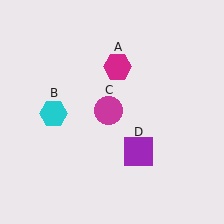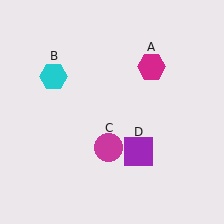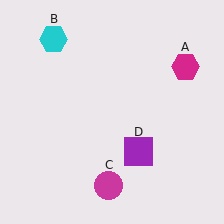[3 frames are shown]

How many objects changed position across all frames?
3 objects changed position: magenta hexagon (object A), cyan hexagon (object B), magenta circle (object C).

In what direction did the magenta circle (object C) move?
The magenta circle (object C) moved down.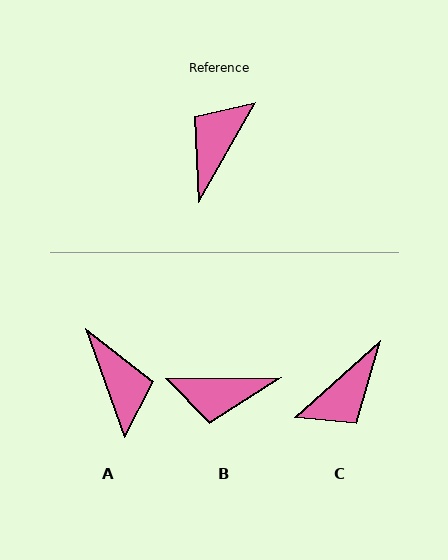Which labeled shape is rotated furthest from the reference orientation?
C, about 161 degrees away.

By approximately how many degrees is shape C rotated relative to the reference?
Approximately 161 degrees counter-clockwise.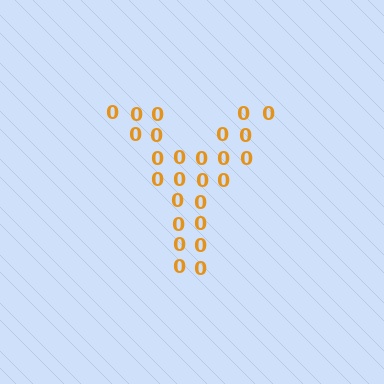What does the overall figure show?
The overall figure shows the letter Y.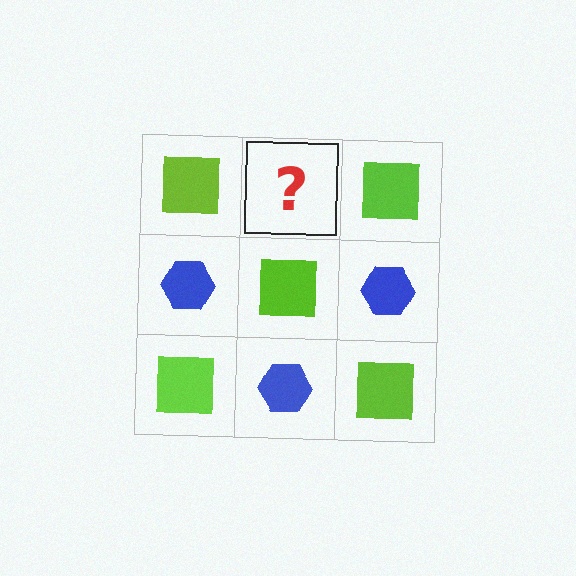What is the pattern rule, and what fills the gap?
The rule is that it alternates lime square and blue hexagon in a checkerboard pattern. The gap should be filled with a blue hexagon.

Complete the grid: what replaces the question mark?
The question mark should be replaced with a blue hexagon.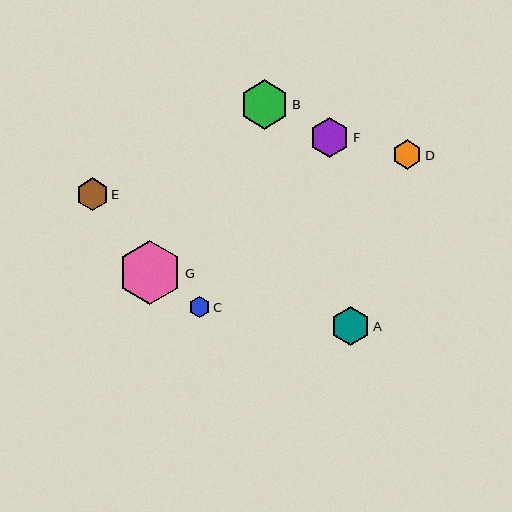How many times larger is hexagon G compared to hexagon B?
Hexagon G is approximately 1.3 times the size of hexagon B.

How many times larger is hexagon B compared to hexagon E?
Hexagon B is approximately 1.5 times the size of hexagon E.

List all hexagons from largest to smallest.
From largest to smallest: G, B, F, A, E, D, C.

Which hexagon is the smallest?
Hexagon C is the smallest with a size of approximately 20 pixels.